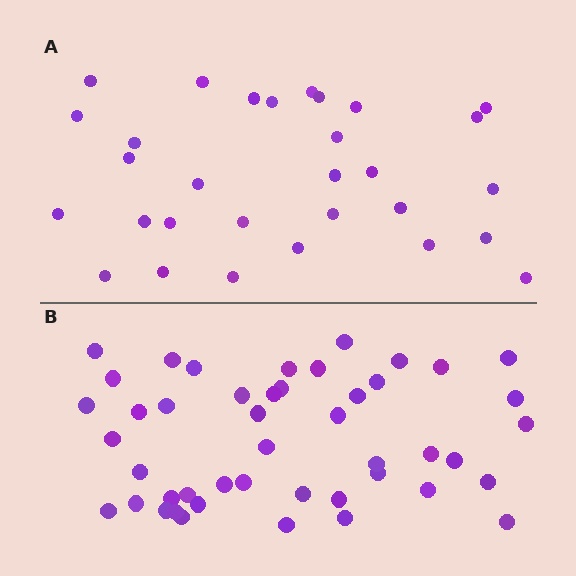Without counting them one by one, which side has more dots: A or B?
Region B (the bottom region) has more dots.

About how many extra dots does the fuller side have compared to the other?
Region B has approximately 15 more dots than region A.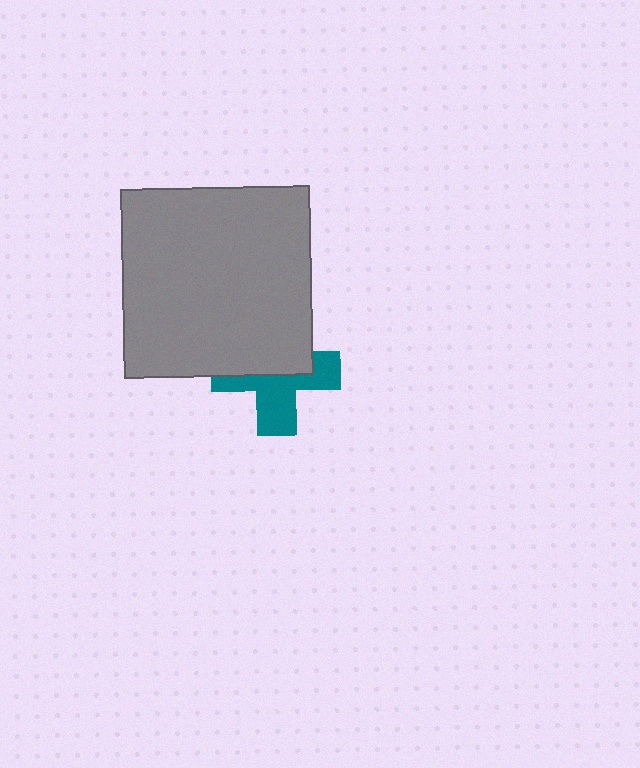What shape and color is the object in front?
The object in front is a gray square.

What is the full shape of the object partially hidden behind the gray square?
The partially hidden object is a teal cross.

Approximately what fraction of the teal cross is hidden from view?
Roughly 50% of the teal cross is hidden behind the gray square.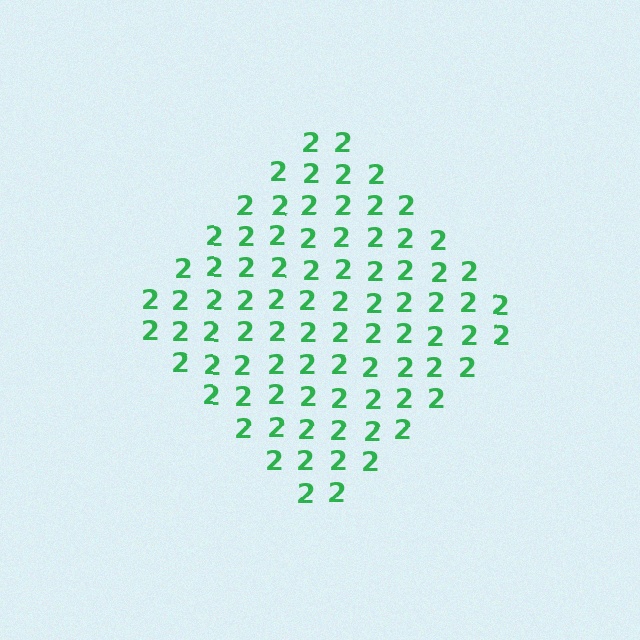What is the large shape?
The large shape is a diamond.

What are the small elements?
The small elements are digit 2's.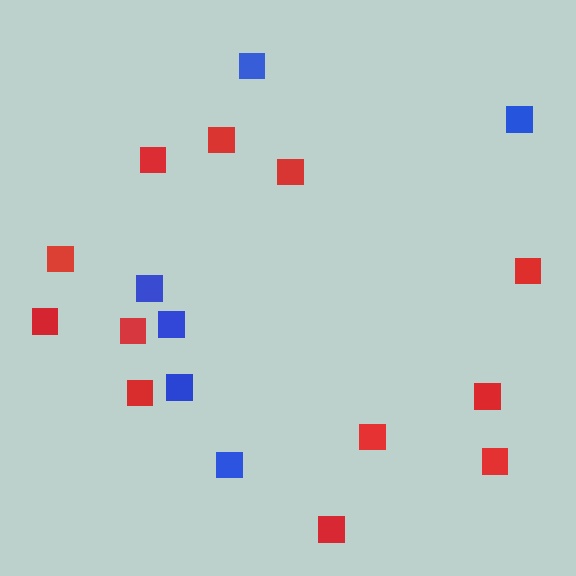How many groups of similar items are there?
There are 2 groups: one group of red squares (12) and one group of blue squares (6).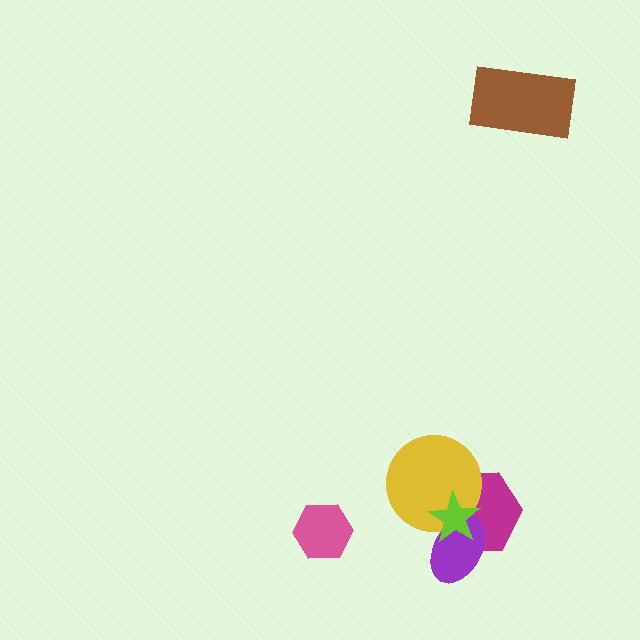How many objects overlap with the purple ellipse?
3 objects overlap with the purple ellipse.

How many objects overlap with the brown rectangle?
0 objects overlap with the brown rectangle.